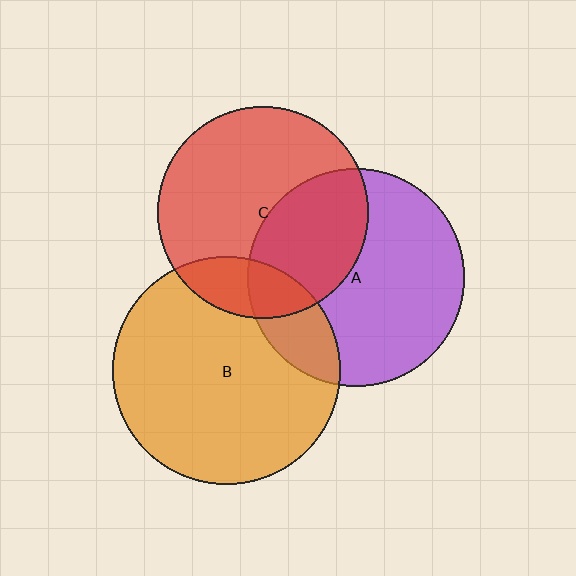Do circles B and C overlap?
Yes.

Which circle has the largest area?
Circle B (orange).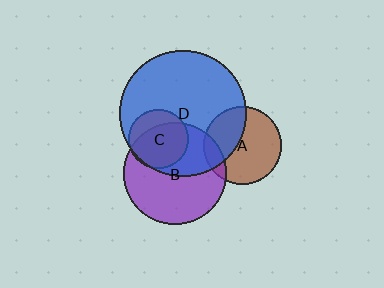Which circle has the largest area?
Circle D (blue).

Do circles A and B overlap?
Yes.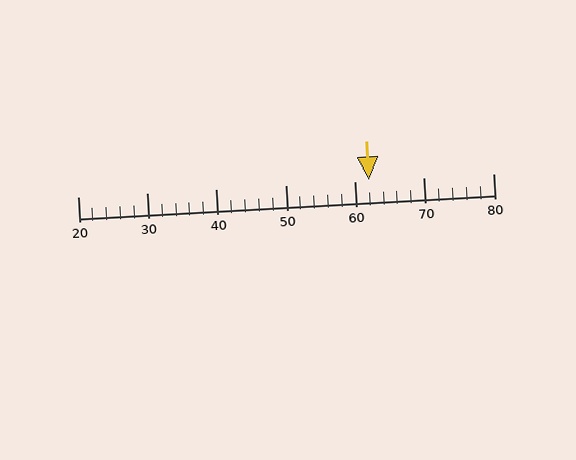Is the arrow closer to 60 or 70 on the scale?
The arrow is closer to 60.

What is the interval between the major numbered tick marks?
The major tick marks are spaced 10 units apart.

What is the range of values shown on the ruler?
The ruler shows values from 20 to 80.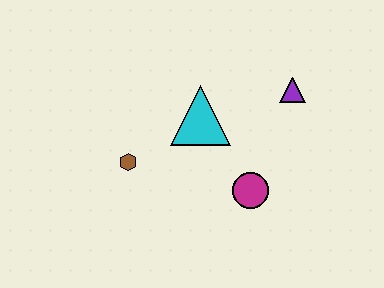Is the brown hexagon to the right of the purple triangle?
No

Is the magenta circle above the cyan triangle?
No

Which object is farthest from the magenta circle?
The brown hexagon is farthest from the magenta circle.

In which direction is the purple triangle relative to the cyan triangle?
The purple triangle is to the right of the cyan triangle.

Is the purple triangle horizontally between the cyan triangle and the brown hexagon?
No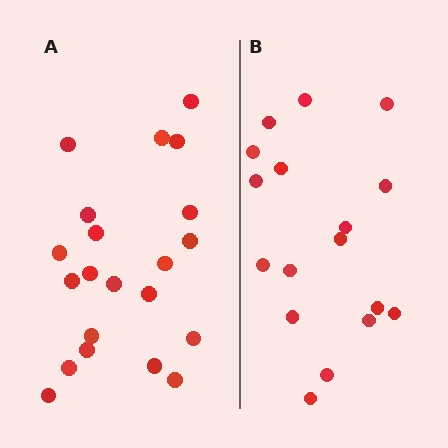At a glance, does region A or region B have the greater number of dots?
Region A (the left region) has more dots.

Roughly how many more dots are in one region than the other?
Region A has about 4 more dots than region B.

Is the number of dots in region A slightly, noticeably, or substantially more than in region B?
Region A has only slightly more — the two regions are fairly close. The ratio is roughly 1.2 to 1.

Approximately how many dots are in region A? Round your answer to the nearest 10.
About 20 dots. (The exact count is 21, which rounds to 20.)